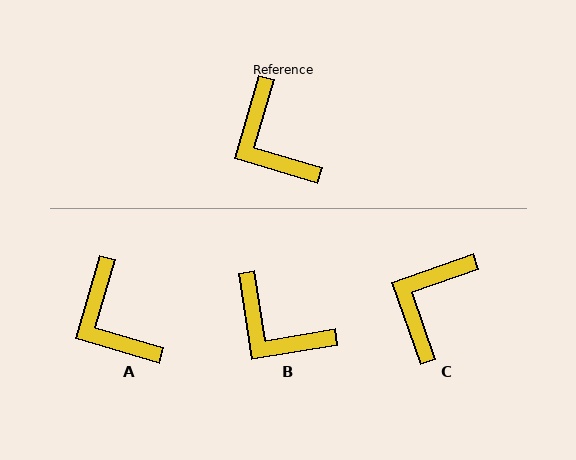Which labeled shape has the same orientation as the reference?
A.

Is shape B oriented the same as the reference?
No, it is off by about 25 degrees.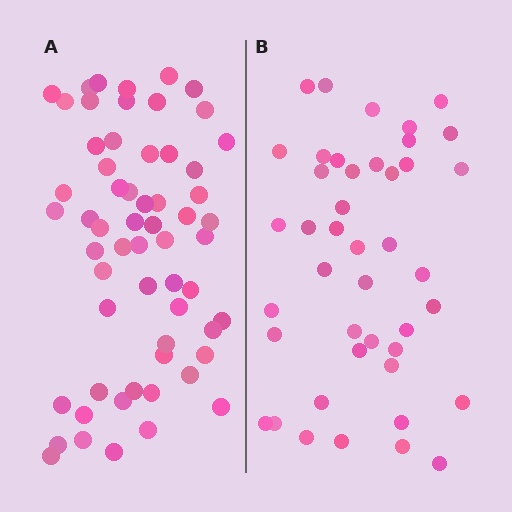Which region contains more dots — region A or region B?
Region A (the left region) has more dots.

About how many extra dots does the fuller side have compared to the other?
Region A has approximately 15 more dots than region B.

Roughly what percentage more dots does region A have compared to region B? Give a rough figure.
About 40% more.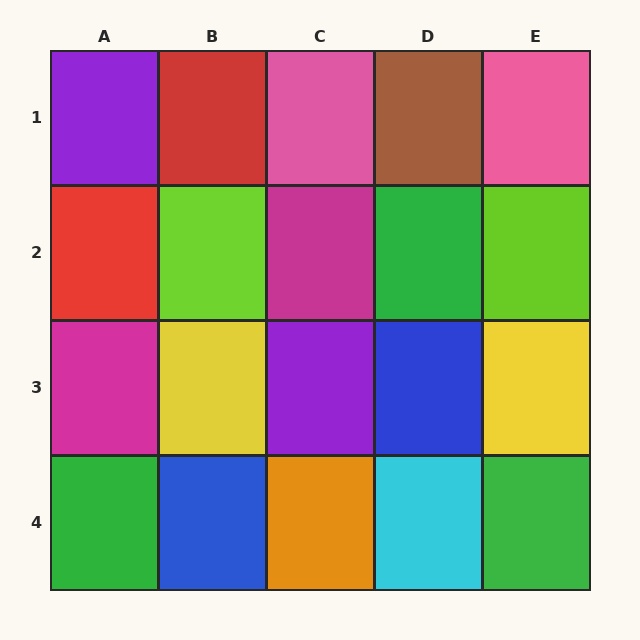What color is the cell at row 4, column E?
Green.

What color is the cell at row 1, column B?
Red.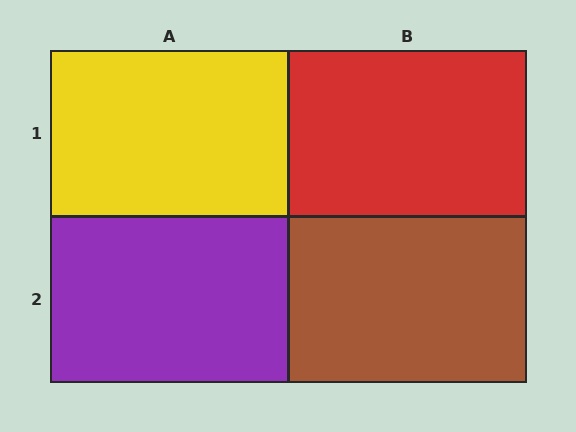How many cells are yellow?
1 cell is yellow.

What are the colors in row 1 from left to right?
Yellow, red.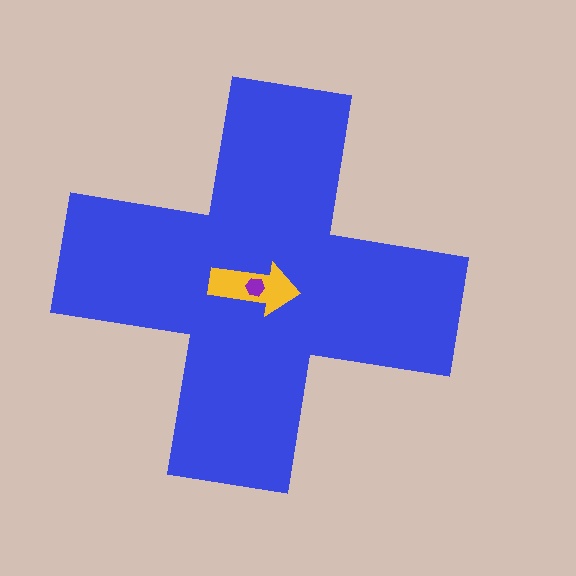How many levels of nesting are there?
3.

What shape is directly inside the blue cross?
The yellow arrow.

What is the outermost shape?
The blue cross.